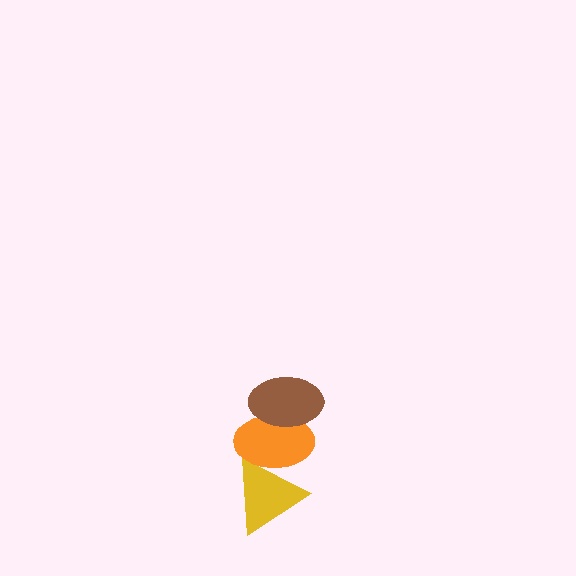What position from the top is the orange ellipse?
The orange ellipse is 2nd from the top.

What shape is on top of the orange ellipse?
The brown ellipse is on top of the orange ellipse.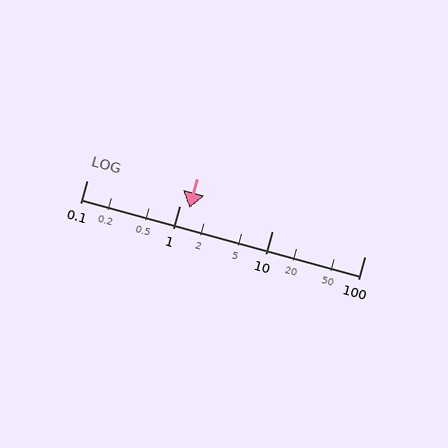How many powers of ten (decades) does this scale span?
The scale spans 3 decades, from 0.1 to 100.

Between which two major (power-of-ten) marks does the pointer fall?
The pointer is between 1 and 10.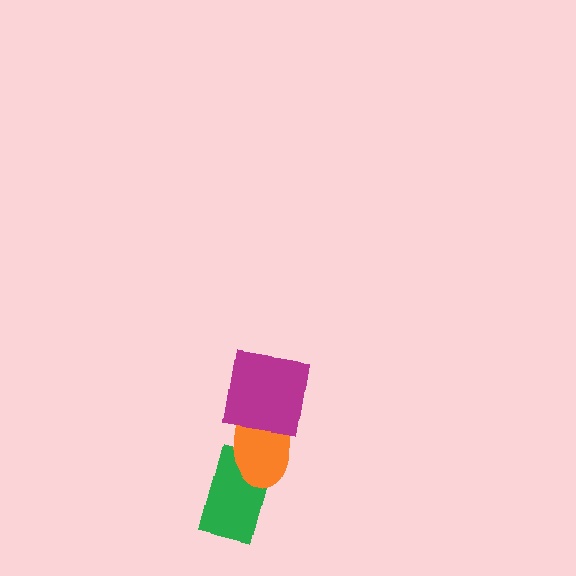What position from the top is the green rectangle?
The green rectangle is 3rd from the top.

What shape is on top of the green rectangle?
The orange ellipse is on top of the green rectangle.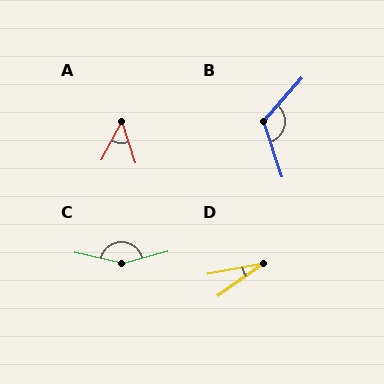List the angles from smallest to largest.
D (25°), A (46°), B (119°), C (153°).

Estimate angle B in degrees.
Approximately 119 degrees.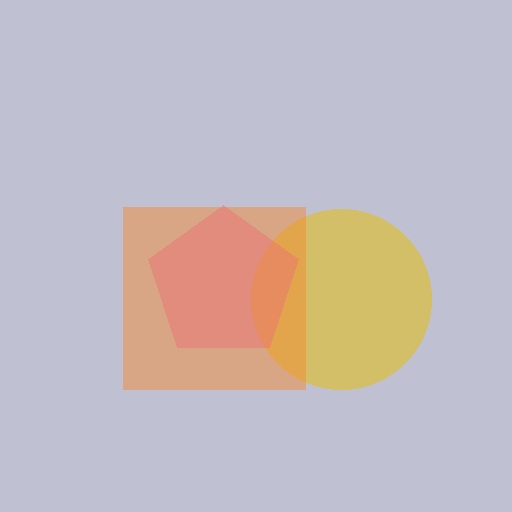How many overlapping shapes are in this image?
There are 3 overlapping shapes in the image.